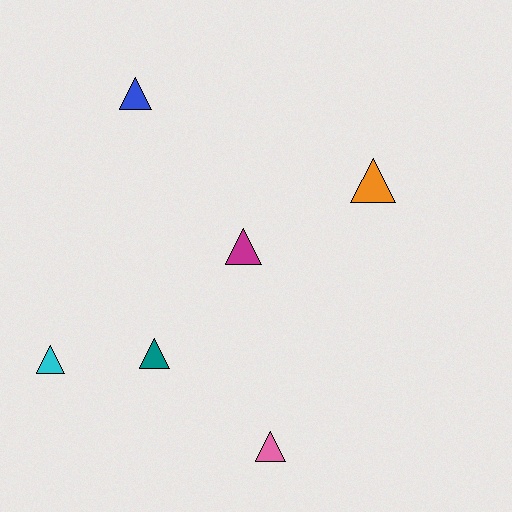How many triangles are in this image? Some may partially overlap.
There are 6 triangles.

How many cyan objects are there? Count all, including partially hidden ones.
There is 1 cyan object.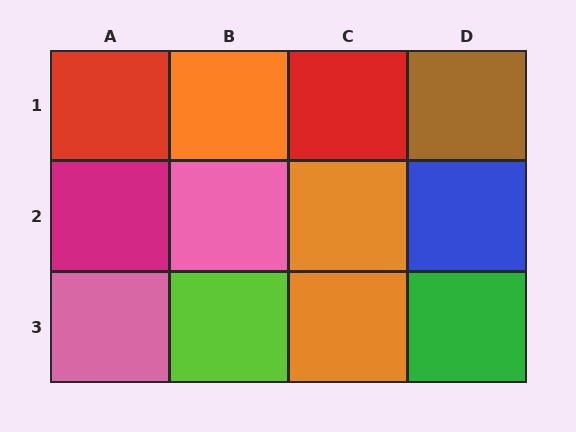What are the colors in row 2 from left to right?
Magenta, pink, orange, blue.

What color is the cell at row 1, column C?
Red.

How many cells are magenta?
1 cell is magenta.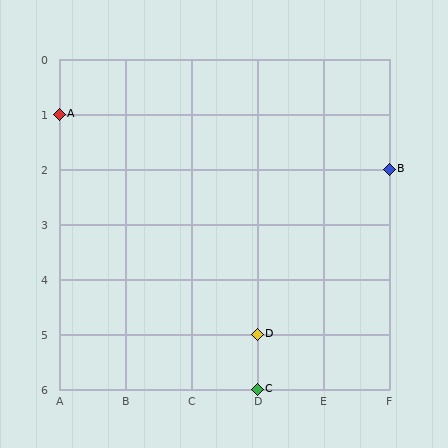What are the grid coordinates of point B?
Point B is at grid coordinates (F, 2).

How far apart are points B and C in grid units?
Points B and C are 2 columns and 4 rows apart (about 4.5 grid units diagonally).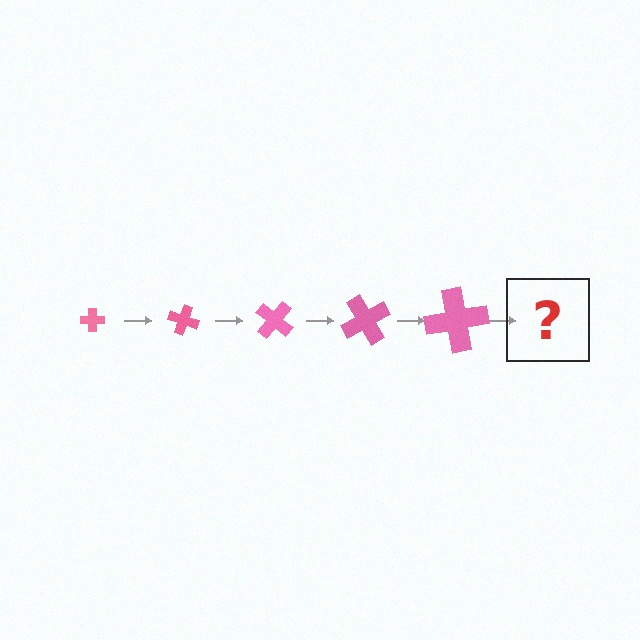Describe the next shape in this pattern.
It should be a cross, larger than the previous one and rotated 100 degrees from the start.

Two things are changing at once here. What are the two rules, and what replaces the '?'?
The two rules are that the cross grows larger each step and it rotates 20 degrees each step. The '?' should be a cross, larger than the previous one and rotated 100 degrees from the start.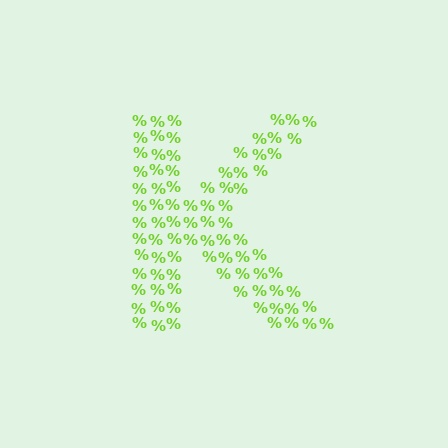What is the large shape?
The large shape is the letter K.